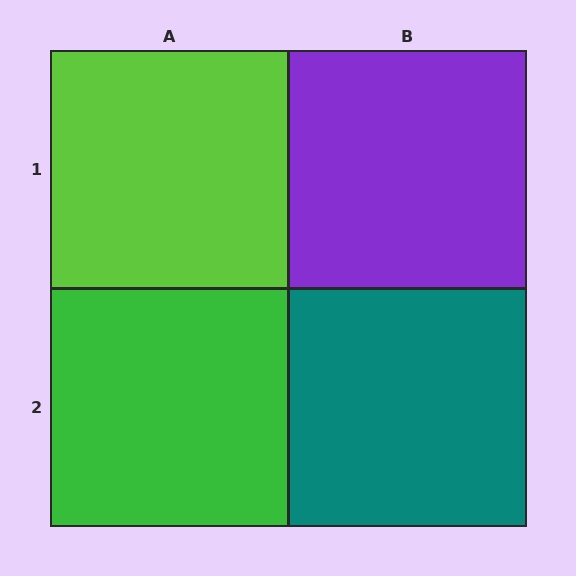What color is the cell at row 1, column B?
Purple.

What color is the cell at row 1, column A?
Lime.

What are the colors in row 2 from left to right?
Green, teal.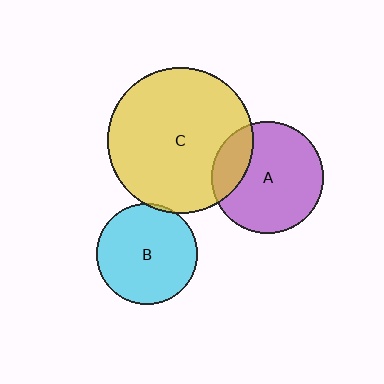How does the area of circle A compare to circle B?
Approximately 1.2 times.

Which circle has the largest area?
Circle C (yellow).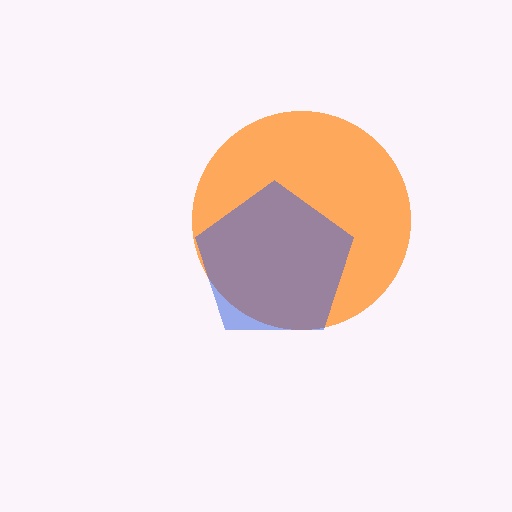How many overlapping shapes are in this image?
There are 2 overlapping shapes in the image.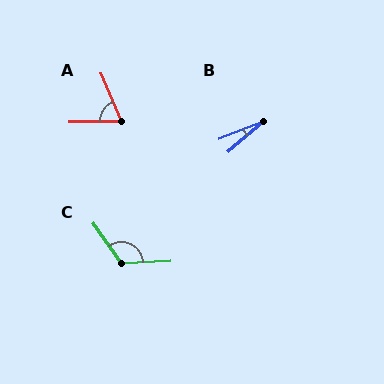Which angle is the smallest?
B, at approximately 20 degrees.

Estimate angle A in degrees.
Approximately 68 degrees.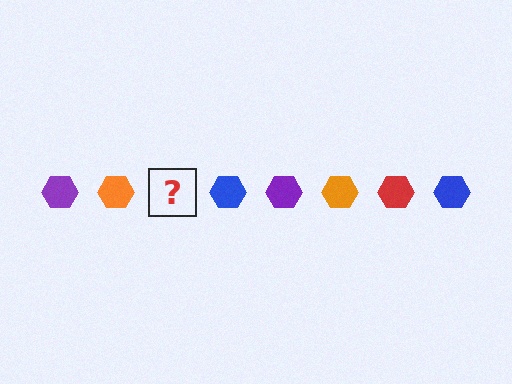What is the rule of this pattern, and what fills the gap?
The rule is that the pattern cycles through purple, orange, red, blue hexagons. The gap should be filled with a red hexagon.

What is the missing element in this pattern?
The missing element is a red hexagon.